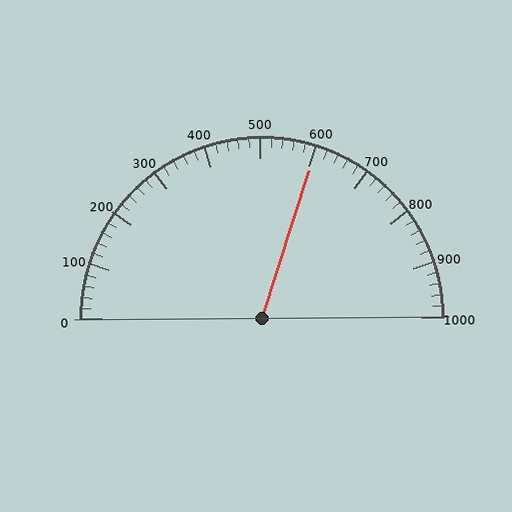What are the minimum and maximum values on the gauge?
The gauge ranges from 0 to 1000.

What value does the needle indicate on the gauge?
The needle indicates approximately 600.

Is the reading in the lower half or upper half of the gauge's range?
The reading is in the upper half of the range (0 to 1000).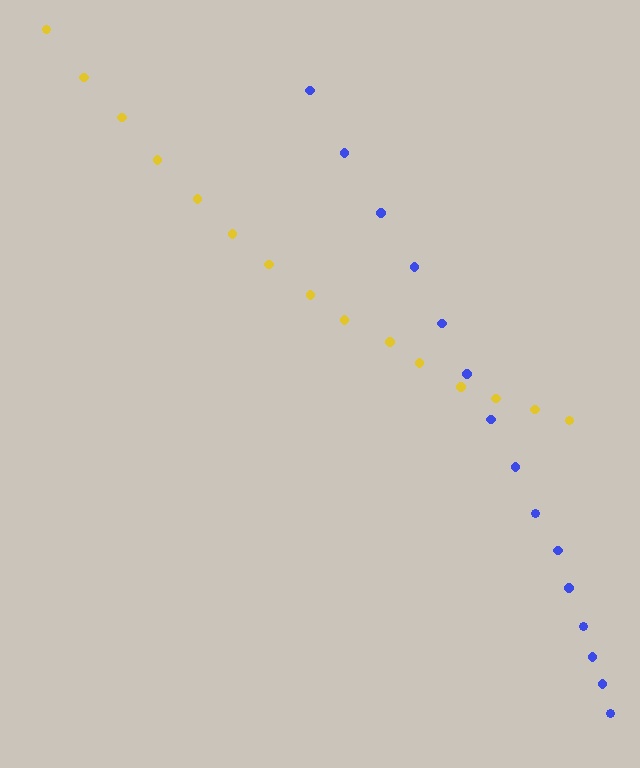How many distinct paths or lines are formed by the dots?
There are 2 distinct paths.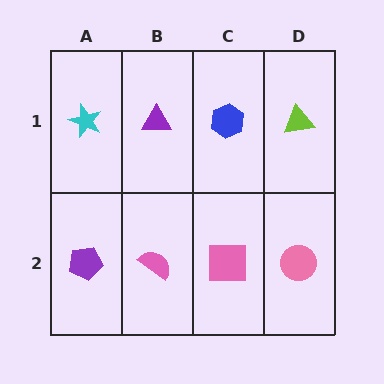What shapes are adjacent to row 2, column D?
A lime triangle (row 1, column D), a pink square (row 2, column C).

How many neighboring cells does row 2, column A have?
2.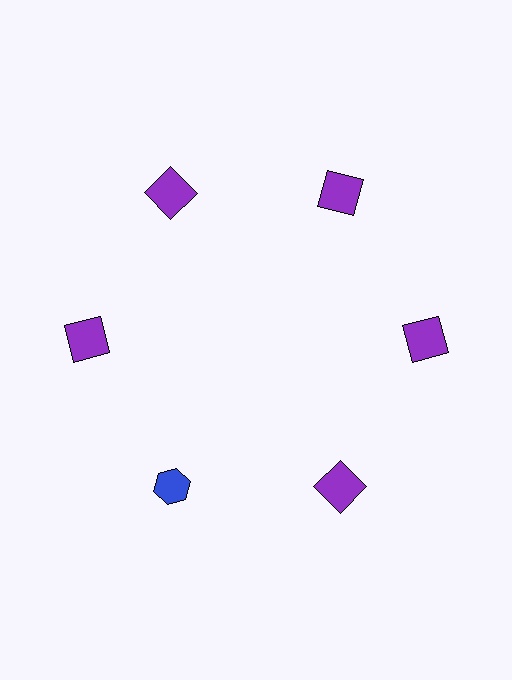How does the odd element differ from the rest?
It differs in both color (blue instead of purple) and shape (hexagon instead of square).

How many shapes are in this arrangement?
There are 6 shapes arranged in a ring pattern.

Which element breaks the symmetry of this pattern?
The blue hexagon at roughly the 7 o'clock position breaks the symmetry. All other shapes are purple squares.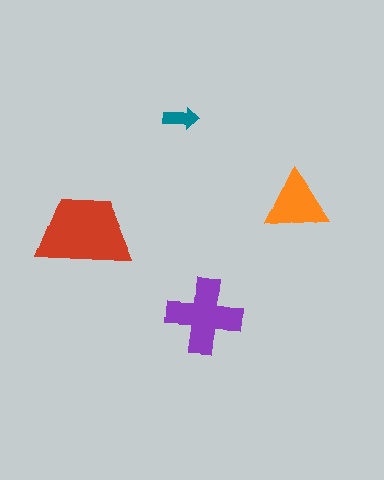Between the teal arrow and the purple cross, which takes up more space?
The purple cross.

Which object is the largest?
The red trapezoid.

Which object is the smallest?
The teal arrow.